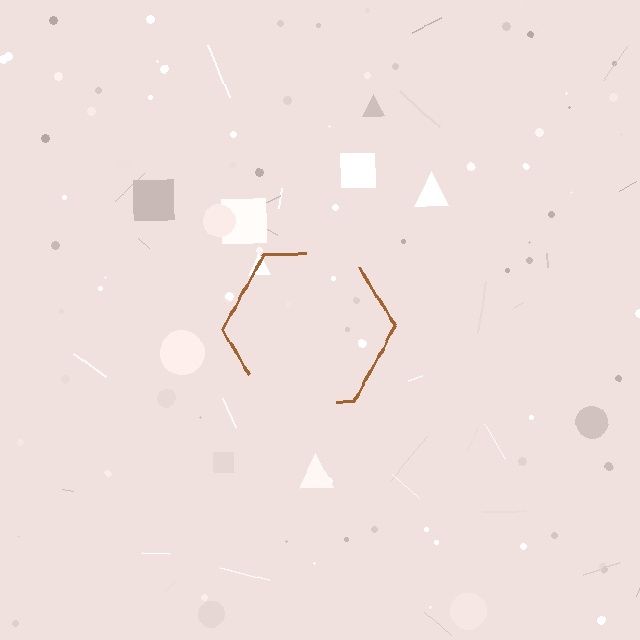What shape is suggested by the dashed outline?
The dashed outline suggests a hexagon.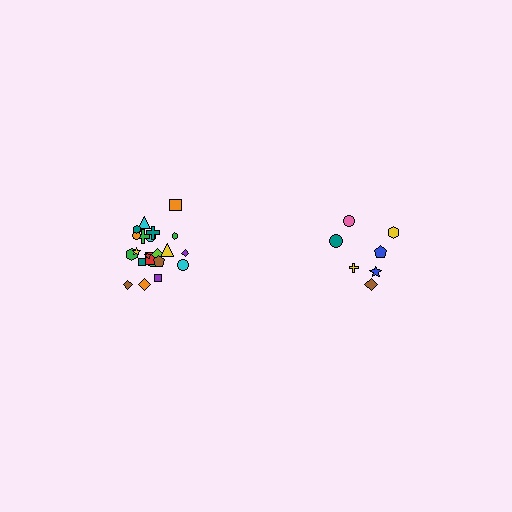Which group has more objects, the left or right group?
The left group.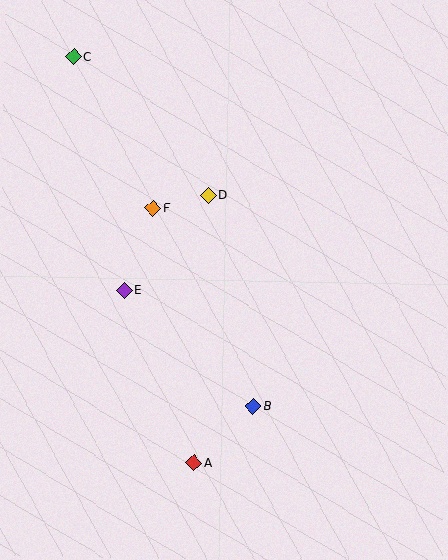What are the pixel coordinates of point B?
Point B is at (253, 406).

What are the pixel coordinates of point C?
Point C is at (74, 57).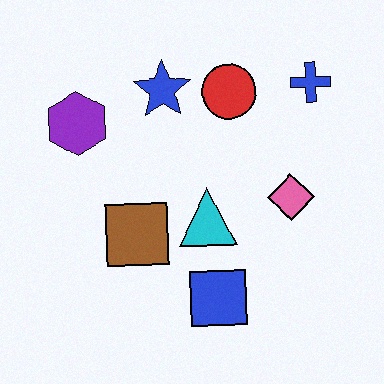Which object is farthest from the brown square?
The blue cross is farthest from the brown square.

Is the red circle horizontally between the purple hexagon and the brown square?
No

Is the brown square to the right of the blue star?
No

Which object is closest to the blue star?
The red circle is closest to the blue star.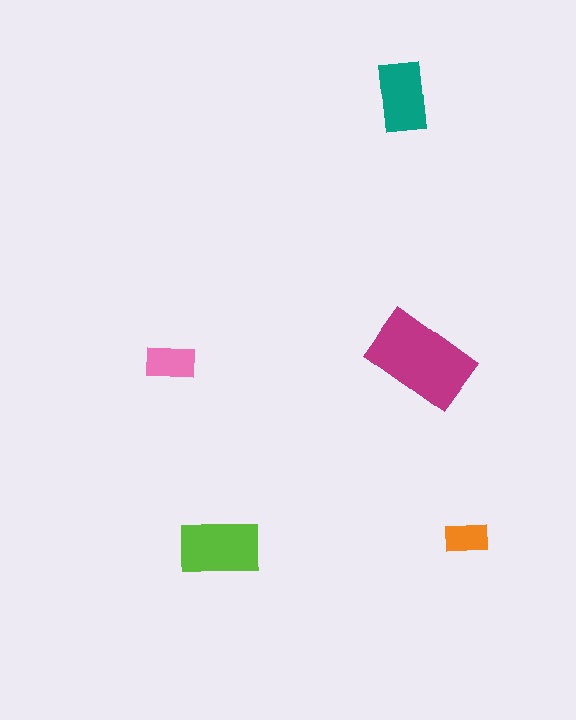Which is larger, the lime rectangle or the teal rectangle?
The lime one.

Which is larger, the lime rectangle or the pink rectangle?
The lime one.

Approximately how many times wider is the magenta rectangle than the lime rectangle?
About 1.5 times wider.